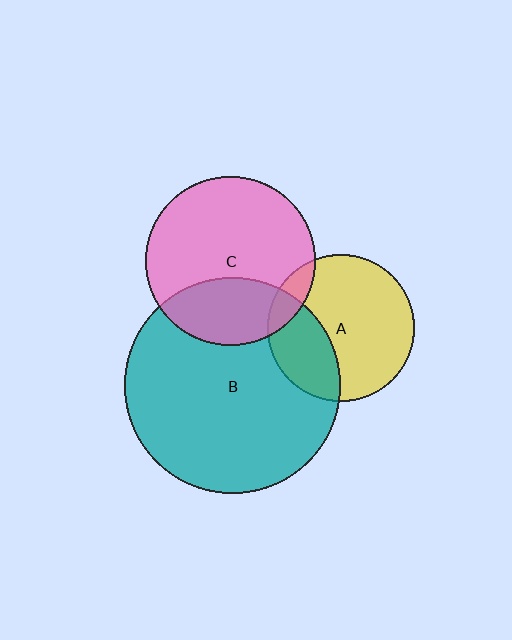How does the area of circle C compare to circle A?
Approximately 1.3 times.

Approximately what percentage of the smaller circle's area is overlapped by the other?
Approximately 10%.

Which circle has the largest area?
Circle B (teal).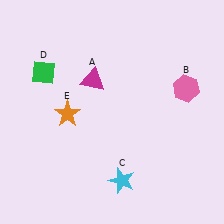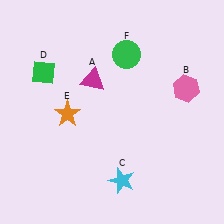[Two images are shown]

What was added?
A green circle (F) was added in Image 2.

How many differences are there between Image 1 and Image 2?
There is 1 difference between the two images.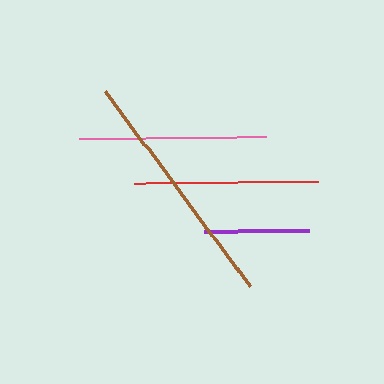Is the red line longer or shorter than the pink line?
The pink line is longer than the red line.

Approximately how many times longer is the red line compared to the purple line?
The red line is approximately 1.8 times the length of the purple line.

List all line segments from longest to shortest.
From longest to shortest: brown, pink, red, purple.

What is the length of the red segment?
The red segment is approximately 184 pixels long.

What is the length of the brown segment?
The brown segment is approximately 244 pixels long.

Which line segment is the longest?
The brown line is the longest at approximately 244 pixels.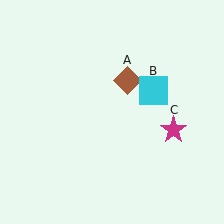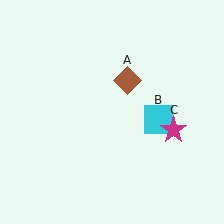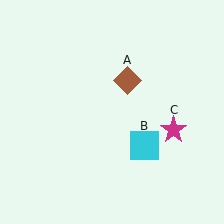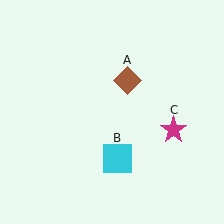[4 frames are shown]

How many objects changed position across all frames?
1 object changed position: cyan square (object B).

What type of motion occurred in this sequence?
The cyan square (object B) rotated clockwise around the center of the scene.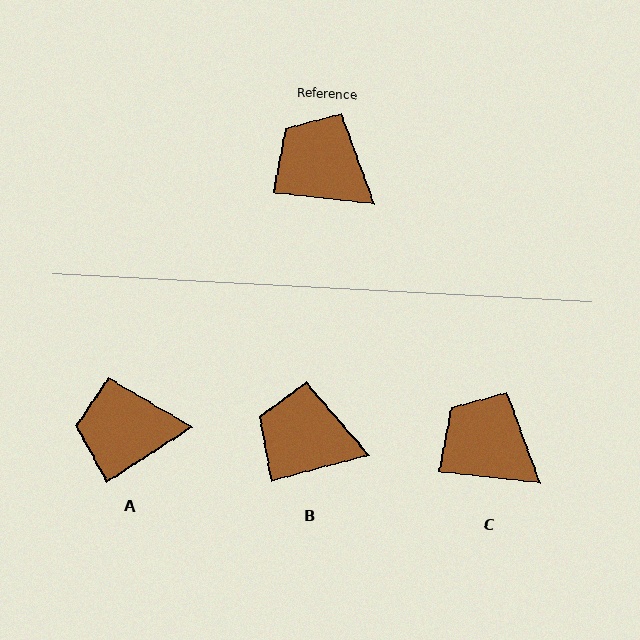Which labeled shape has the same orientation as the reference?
C.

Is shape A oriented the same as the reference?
No, it is off by about 40 degrees.